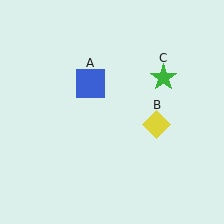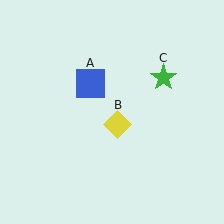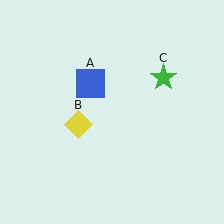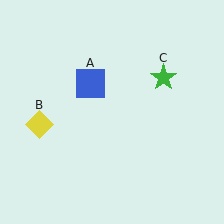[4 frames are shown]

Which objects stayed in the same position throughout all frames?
Blue square (object A) and green star (object C) remained stationary.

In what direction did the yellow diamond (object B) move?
The yellow diamond (object B) moved left.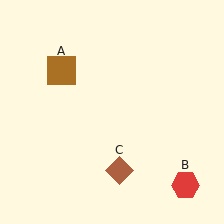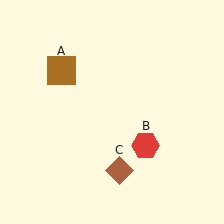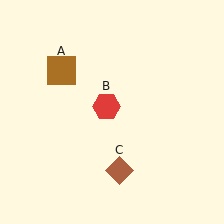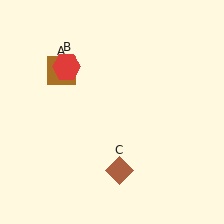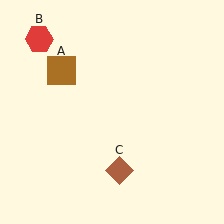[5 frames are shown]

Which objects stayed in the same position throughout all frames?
Brown square (object A) and brown diamond (object C) remained stationary.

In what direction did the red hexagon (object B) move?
The red hexagon (object B) moved up and to the left.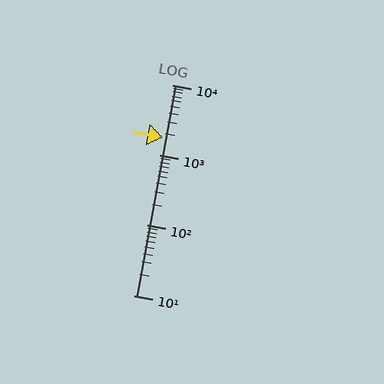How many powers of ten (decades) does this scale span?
The scale spans 3 decades, from 10 to 10000.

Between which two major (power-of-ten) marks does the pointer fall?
The pointer is between 1000 and 10000.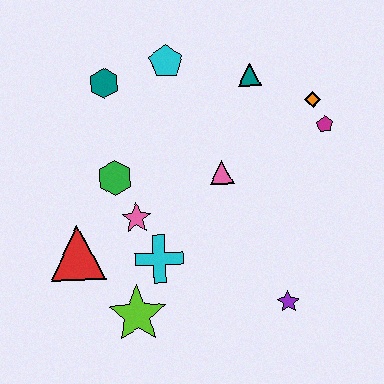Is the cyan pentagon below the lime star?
No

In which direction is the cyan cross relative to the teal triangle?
The cyan cross is below the teal triangle.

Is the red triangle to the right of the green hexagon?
No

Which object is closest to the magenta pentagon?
The orange diamond is closest to the magenta pentagon.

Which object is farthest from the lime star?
The orange diamond is farthest from the lime star.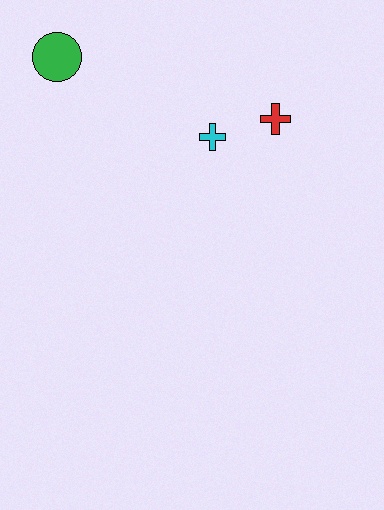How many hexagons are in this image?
There are no hexagons.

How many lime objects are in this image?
There are no lime objects.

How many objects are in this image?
There are 3 objects.